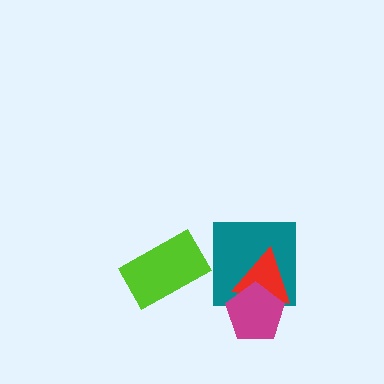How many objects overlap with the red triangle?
2 objects overlap with the red triangle.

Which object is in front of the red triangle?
The magenta pentagon is in front of the red triangle.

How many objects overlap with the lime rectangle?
0 objects overlap with the lime rectangle.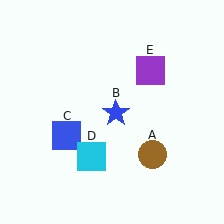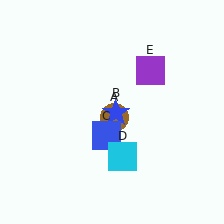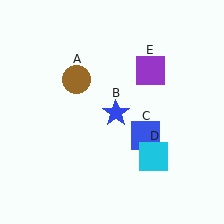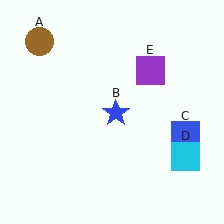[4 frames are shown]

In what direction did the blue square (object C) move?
The blue square (object C) moved right.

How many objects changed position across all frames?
3 objects changed position: brown circle (object A), blue square (object C), cyan square (object D).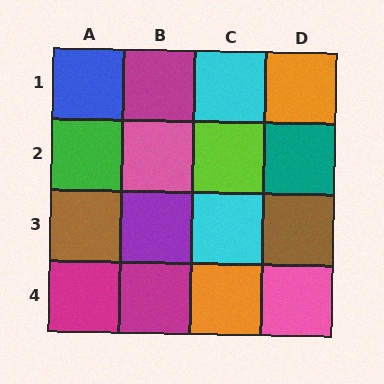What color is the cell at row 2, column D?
Teal.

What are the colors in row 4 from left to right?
Magenta, magenta, orange, pink.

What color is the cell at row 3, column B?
Purple.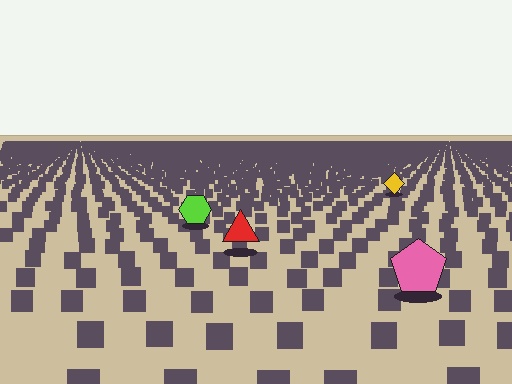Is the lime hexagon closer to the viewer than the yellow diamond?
Yes. The lime hexagon is closer — you can tell from the texture gradient: the ground texture is coarser near it.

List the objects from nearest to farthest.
From nearest to farthest: the pink pentagon, the red triangle, the lime hexagon, the yellow diamond.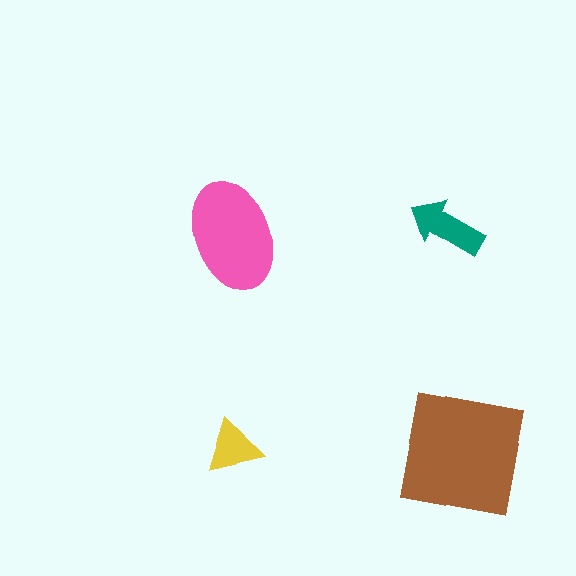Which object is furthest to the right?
The brown square is rightmost.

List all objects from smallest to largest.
The yellow triangle, the teal arrow, the pink ellipse, the brown square.